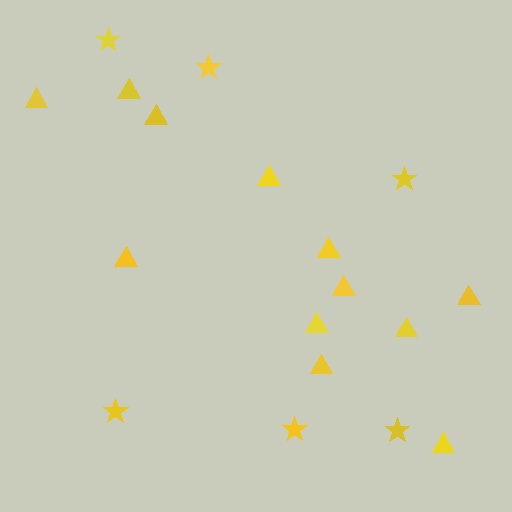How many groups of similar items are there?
There are 2 groups: one group of stars (6) and one group of triangles (12).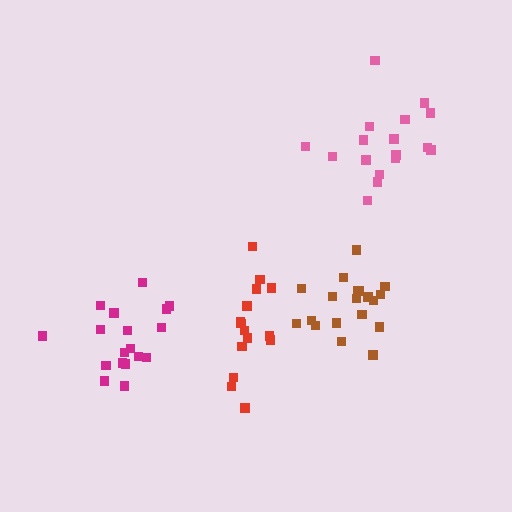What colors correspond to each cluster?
The clusters are colored: magenta, pink, red, brown.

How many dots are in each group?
Group 1: 18 dots, Group 2: 17 dots, Group 3: 15 dots, Group 4: 20 dots (70 total).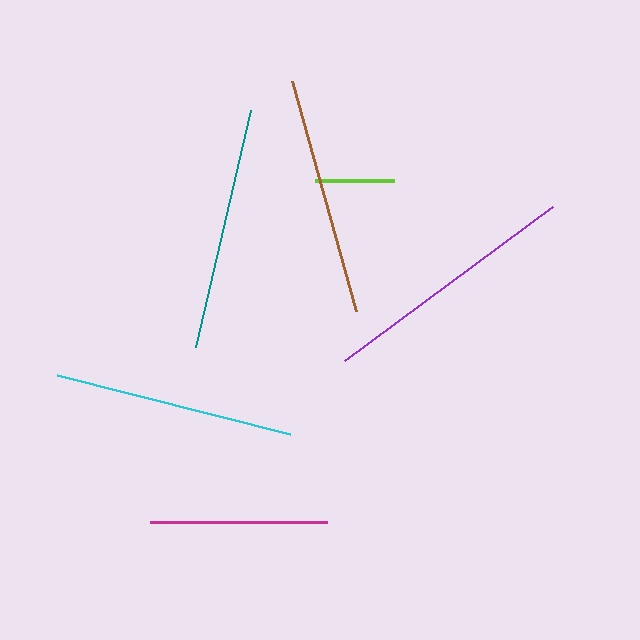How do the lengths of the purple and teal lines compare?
The purple and teal lines are approximately the same length.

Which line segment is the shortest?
The lime line is the shortest at approximately 80 pixels.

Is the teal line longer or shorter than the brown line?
The teal line is longer than the brown line.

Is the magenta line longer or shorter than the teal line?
The teal line is longer than the magenta line.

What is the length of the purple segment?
The purple segment is approximately 259 pixels long.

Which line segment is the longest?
The purple line is the longest at approximately 259 pixels.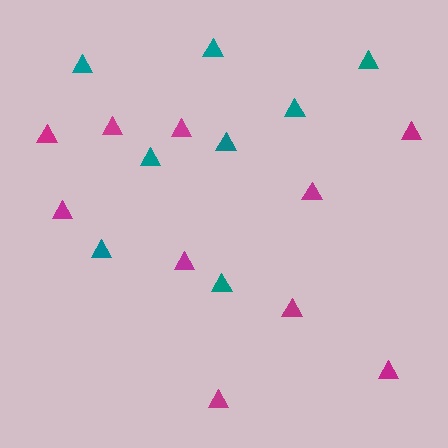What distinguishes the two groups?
There are 2 groups: one group of teal triangles (8) and one group of magenta triangles (10).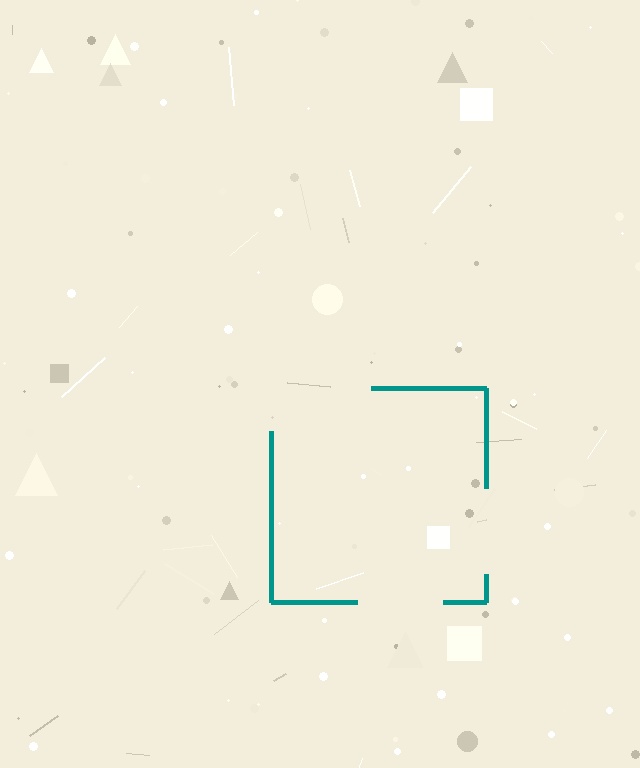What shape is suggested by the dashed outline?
The dashed outline suggests a square.